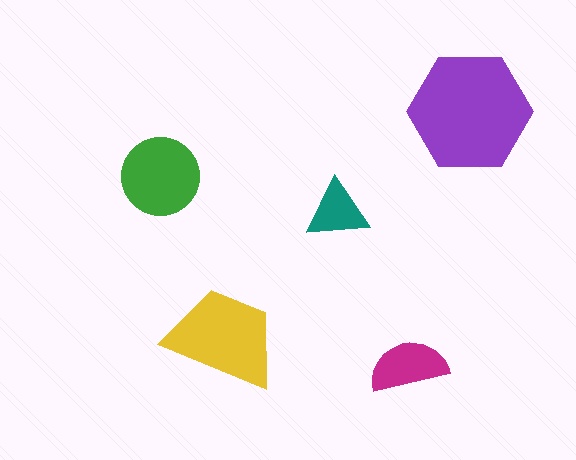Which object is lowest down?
The magenta semicircle is bottommost.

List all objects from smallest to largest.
The teal triangle, the magenta semicircle, the green circle, the yellow trapezoid, the purple hexagon.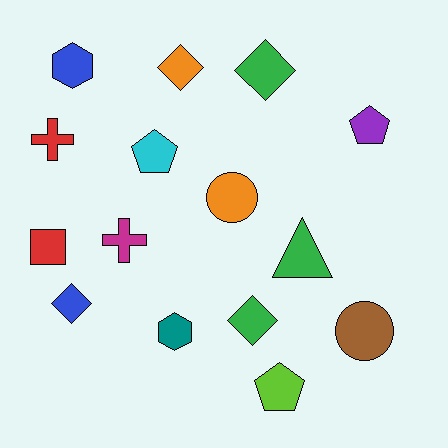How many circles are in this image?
There are 2 circles.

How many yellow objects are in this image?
There are no yellow objects.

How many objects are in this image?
There are 15 objects.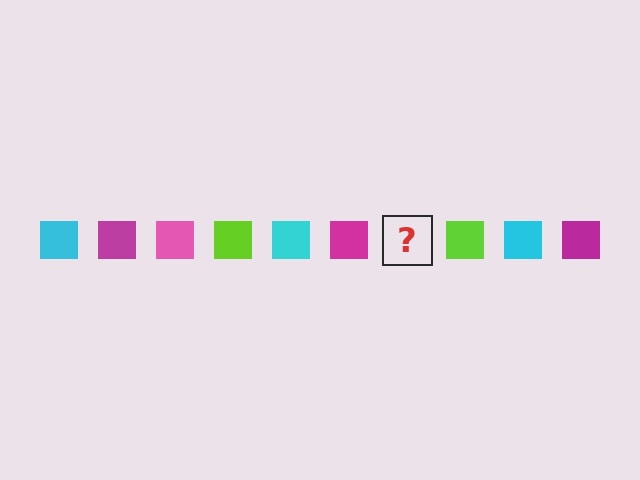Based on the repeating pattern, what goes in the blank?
The blank should be a pink square.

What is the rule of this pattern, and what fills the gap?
The rule is that the pattern cycles through cyan, magenta, pink, lime squares. The gap should be filled with a pink square.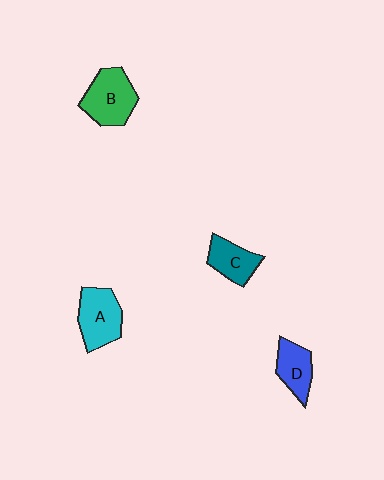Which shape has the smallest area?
Shape D (blue).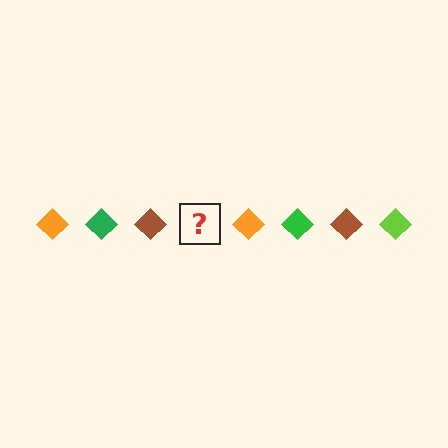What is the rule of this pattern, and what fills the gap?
The rule is that the pattern cycles through orange, green, brown, lime diamonds. The gap should be filled with a lime diamond.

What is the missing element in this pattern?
The missing element is a lime diamond.